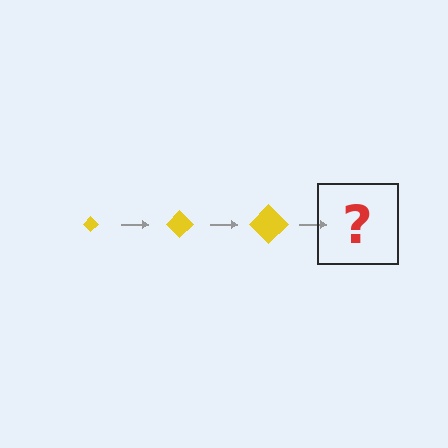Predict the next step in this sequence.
The next step is a yellow diamond, larger than the previous one.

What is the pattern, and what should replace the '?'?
The pattern is that the diamond gets progressively larger each step. The '?' should be a yellow diamond, larger than the previous one.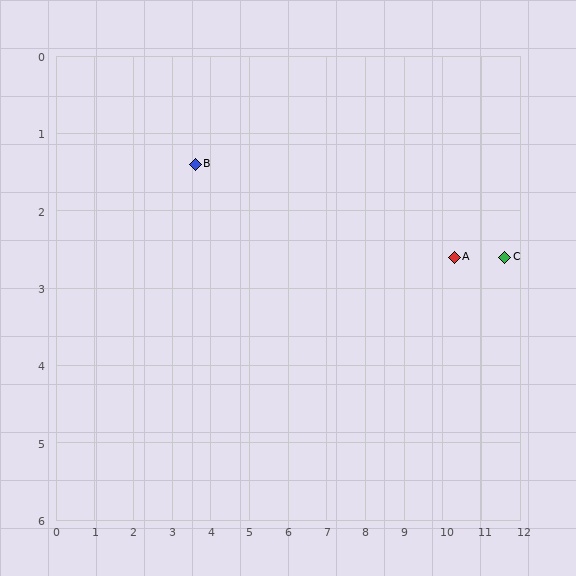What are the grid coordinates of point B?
Point B is at approximately (3.6, 1.4).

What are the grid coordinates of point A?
Point A is at approximately (10.3, 2.6).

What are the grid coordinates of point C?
Point C is at approximately (11.6, 2.6).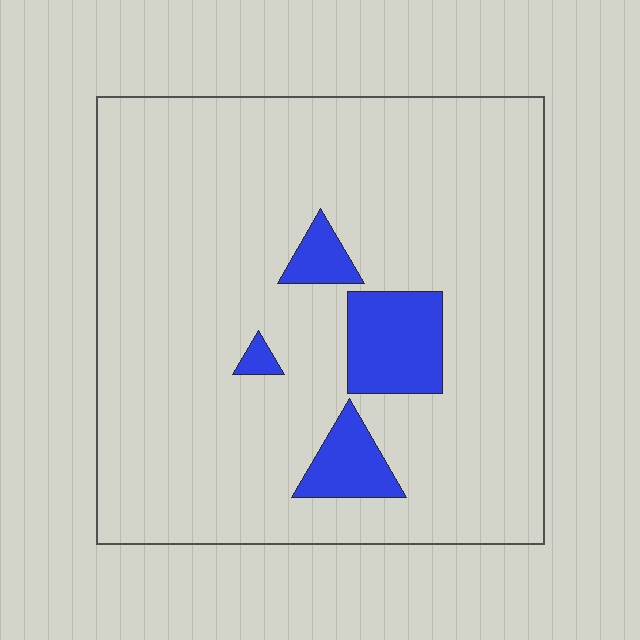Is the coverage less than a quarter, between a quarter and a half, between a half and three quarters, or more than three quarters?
Less than a quarter.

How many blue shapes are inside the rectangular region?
4.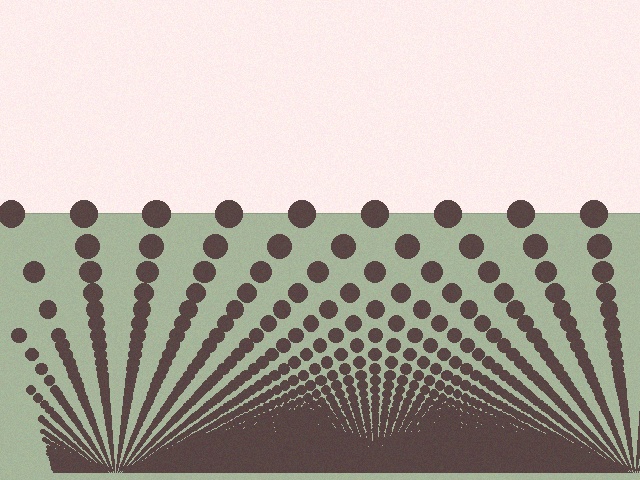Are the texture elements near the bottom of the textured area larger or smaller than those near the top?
Smaller. The gradient is inverted — elements near the bottom are smaller and denser.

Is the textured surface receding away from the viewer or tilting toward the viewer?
The surface appears to tilt toward the viewer. Texture elements get larger and sparser toward the top.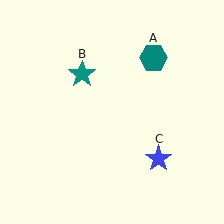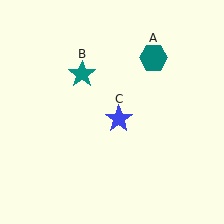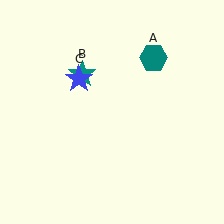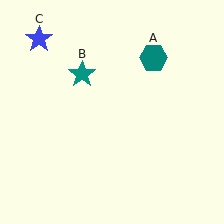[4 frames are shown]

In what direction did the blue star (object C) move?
The blue star (object C) moved up and to the left.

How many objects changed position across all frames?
1 object changed position: blue star (object C).